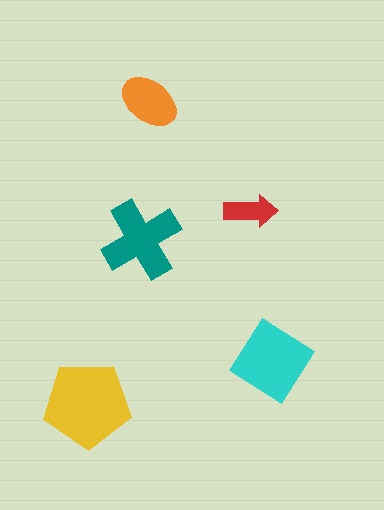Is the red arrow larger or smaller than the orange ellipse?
Smaller.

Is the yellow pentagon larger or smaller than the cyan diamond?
Larger.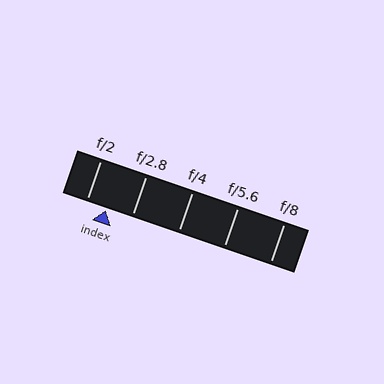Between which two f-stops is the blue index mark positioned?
The index mark is between f/2 and f/2.8.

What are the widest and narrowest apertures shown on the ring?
The widest aperture shown is f/2 and the narrowest is f/8.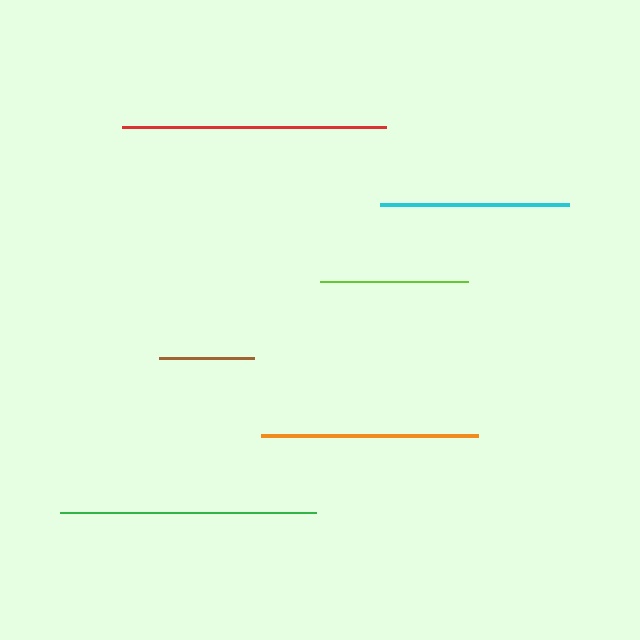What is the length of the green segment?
The green segment is approximately 256 pixels long.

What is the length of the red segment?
The red segment is approximately 264 pixels long.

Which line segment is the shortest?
The brown line is the shortest at approximately 95 pixels.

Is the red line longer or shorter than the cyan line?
The red line is longer than the cyan line.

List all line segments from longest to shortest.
From longest to shortest: red, green, orange, cyan, lime, brown.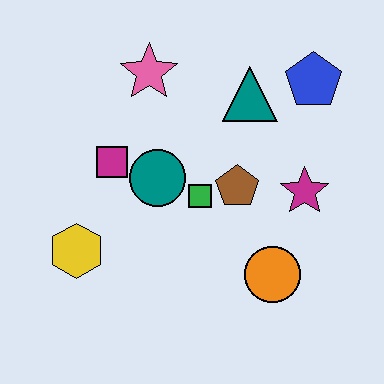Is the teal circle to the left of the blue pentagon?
Yes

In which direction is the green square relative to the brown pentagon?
The green square is to the left of the brown pentagon.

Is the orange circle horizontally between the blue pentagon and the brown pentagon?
Yes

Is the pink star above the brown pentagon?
Yes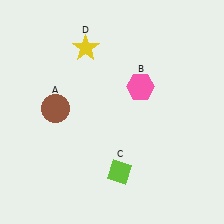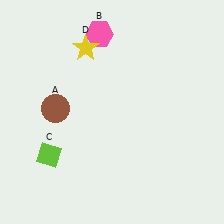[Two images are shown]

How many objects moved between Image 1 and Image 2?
2 objects moved between the two images.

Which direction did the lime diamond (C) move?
The lime diamond (C) moved left.